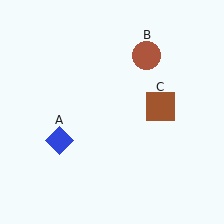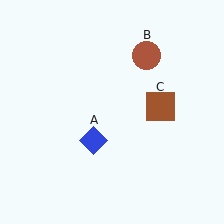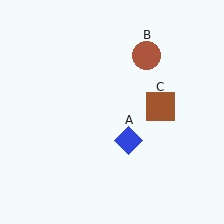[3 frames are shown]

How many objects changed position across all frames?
1 object changed position: blue diamond (object A).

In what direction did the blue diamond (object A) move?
The blue diamond (object A) moved right.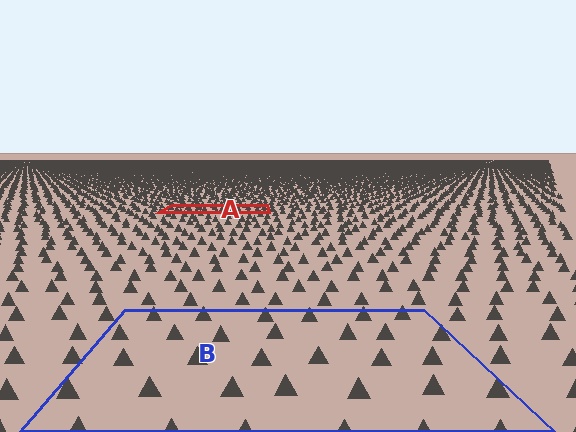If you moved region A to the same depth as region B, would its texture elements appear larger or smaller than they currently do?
They would appear larger. At a closer depth, the same texture elements are projected at a bigger on-screen size.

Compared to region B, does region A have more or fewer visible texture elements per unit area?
Region A has more texture elements per unit area — they are packed more densely because it is farther away.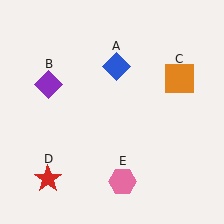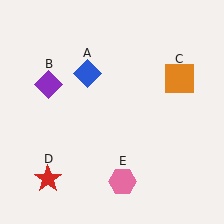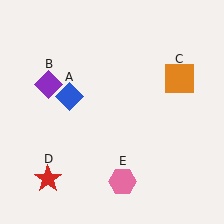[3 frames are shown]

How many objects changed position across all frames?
1 object changed position: blue diamond (object A).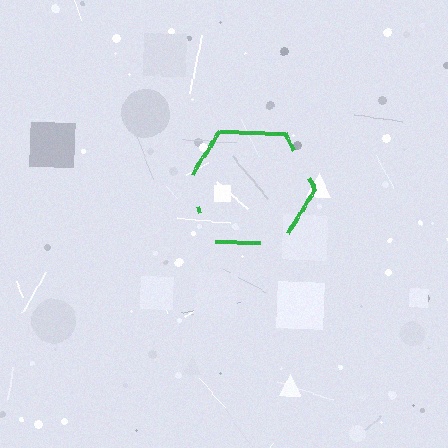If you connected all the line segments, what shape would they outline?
They would outline a hexagon.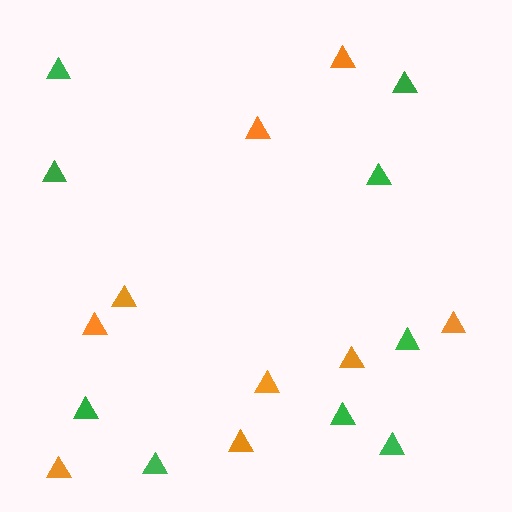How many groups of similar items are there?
There are 2 groups: one group of orange triangles (9) and one group of green triangles (9).